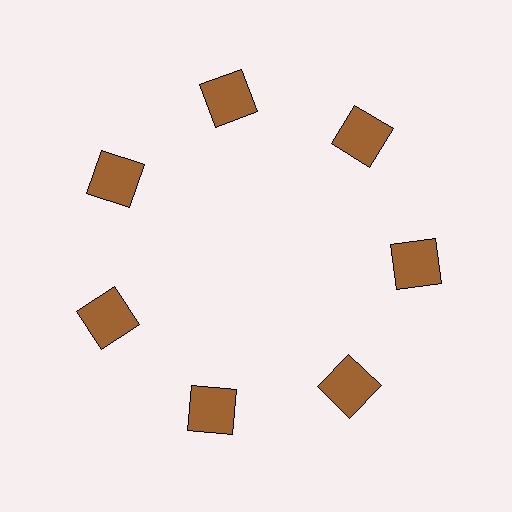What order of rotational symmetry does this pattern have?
This pattern has 7-fold rotational symmetry.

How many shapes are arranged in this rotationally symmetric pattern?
There are 7 shapes, arranged in 7 groups of 1.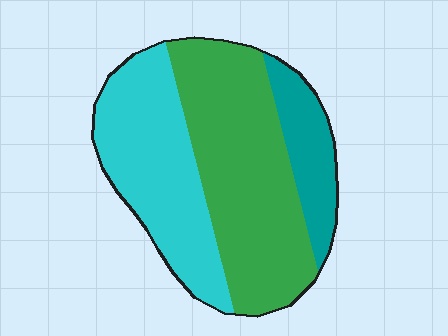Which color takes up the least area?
Teal, at roughly 15%.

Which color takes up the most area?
Green, at roughly 50%.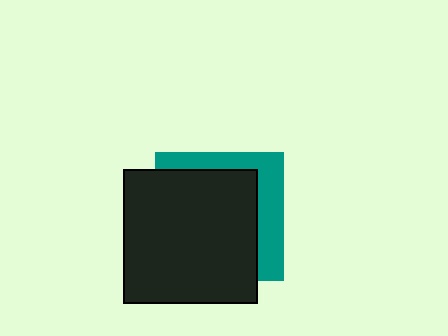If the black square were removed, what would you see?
You would see the complete teal square.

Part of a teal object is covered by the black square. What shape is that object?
It is a square.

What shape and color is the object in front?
The object in front is a black square.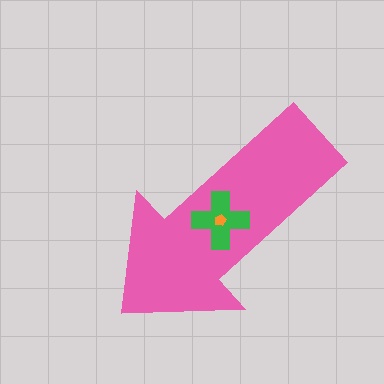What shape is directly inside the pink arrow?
The green cross.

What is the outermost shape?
The pink arrow.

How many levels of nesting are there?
3.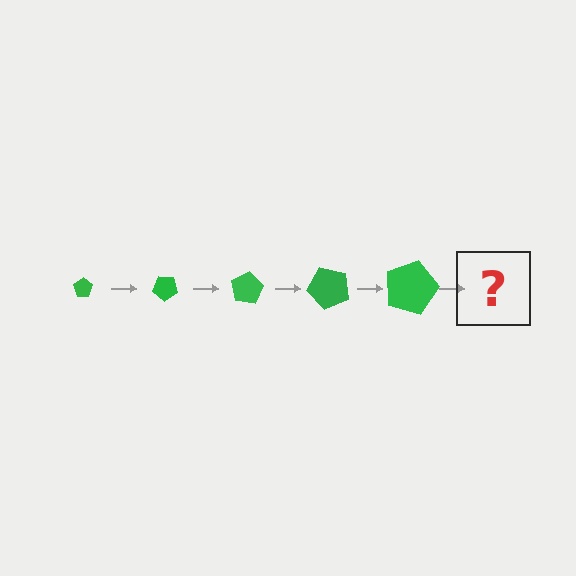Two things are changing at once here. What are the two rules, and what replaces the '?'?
The two rules are that the pentagon grows larger each step and it rotates 40 degrees each step. The '?' should be a pentagon, larger than the previous one and rotated 200 degrees from the start.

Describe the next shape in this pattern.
It should be a pentagon, larger than the previous one and rotated 200 degrees from the start.